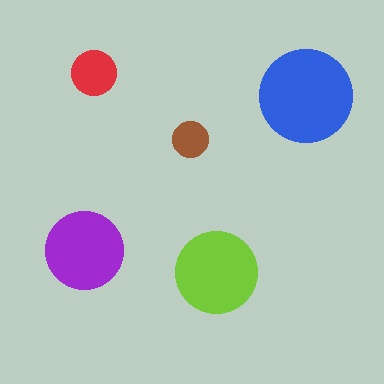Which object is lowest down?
The lime circle is bottommost.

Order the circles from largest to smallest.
the blue one, the lime one, the purple one, the red one, the brown one.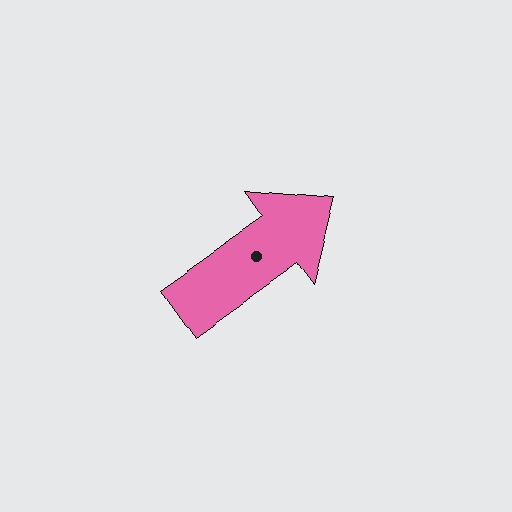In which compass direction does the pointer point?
Northeast.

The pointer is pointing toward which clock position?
Roughly 2 o'clock.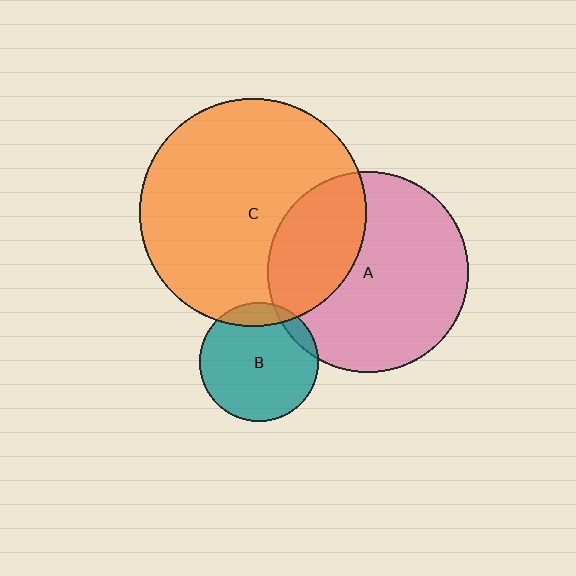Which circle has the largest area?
Circle C (orange).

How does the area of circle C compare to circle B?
Approximately 3.7 times.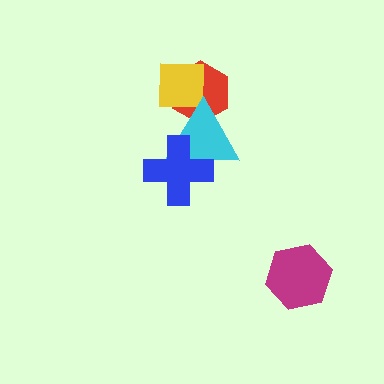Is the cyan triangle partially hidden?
Yes, it is partially covered by another shape.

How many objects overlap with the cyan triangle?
3 objects overlap with the cyan triangle.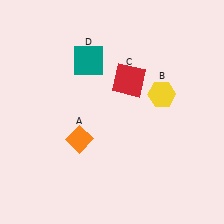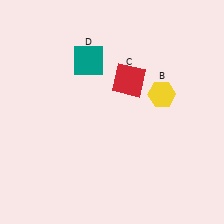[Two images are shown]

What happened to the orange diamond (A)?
The orange diamond (A) was removed in Image 2. It was in the bottom-left area of Image 1.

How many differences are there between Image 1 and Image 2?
There is 1 difference between the two images.